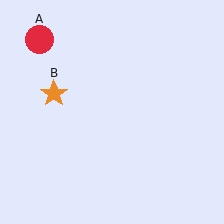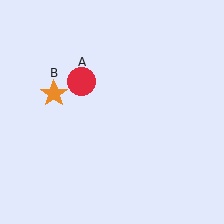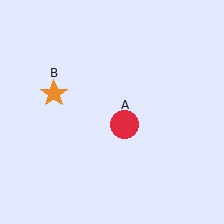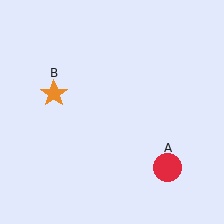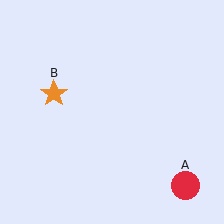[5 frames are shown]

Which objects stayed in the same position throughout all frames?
Orange star (object B) remained stationary.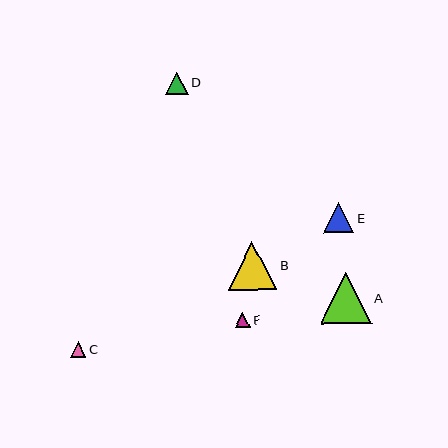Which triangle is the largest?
Triangle A is the largest with a size of approximately 51 pixels.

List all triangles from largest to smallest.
From largest to smallest: A, B, E, D, C, F.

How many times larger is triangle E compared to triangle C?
Triangle E is approximately 1.9 times the size of triangle C.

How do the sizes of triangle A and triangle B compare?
Triangle A and triangle B are approximately the same size.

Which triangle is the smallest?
Triangle F is the smallest with a size of approximately 15 pixels.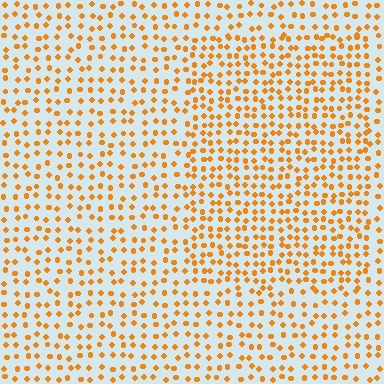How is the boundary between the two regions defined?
The boundary is defined by a change in element density (approximately 1.5x ratio). All elements are the same color, size, and shape.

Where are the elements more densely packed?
The elements are more densely packed inside the rectangle boundary.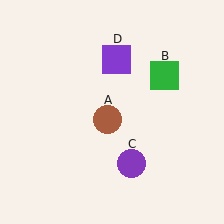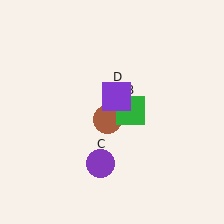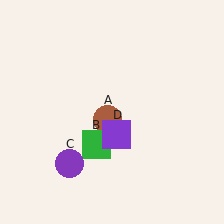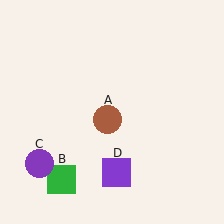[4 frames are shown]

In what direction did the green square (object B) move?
The green square (object B) moved down and to the left.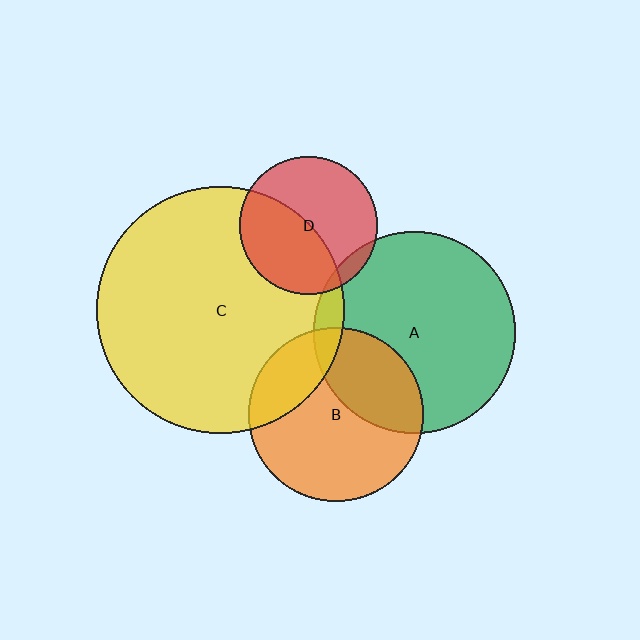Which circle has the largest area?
Circle C (yellow).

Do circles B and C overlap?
Yes.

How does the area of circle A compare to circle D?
Approximately 2.2 times.